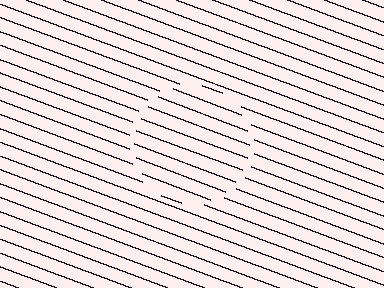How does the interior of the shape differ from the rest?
The interior of the shape contains the same grating, shifted by half a period — the contour is defined by the phase discontinuity where line-ends from the inner and outer gratings abut.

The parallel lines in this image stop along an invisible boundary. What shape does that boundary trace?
An illusory circle. The interior of the shape contains the same grating, shifted by half a period — the contour is defined by the phase discontinuity where line-ends from the inner and outer gratings abut.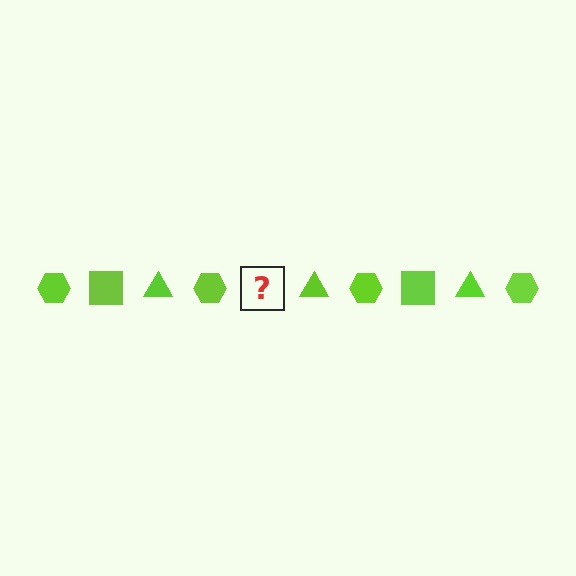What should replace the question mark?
The question mark should be replaced with a lime square.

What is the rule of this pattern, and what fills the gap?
The rule is that the pattern cycles through hexagon, square, triangle shapes in lime. The gap should be filled with a lime square.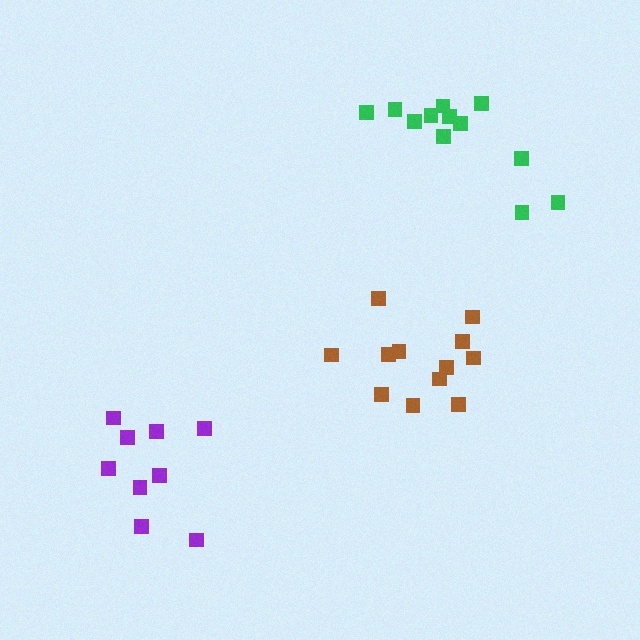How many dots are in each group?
Group 1: 9 dots, Group 2: 12 dots, Group 3: 12 dots (33 total).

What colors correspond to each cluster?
The clusters are colored: purple, brown, green.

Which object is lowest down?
The purple cluster is bottommost.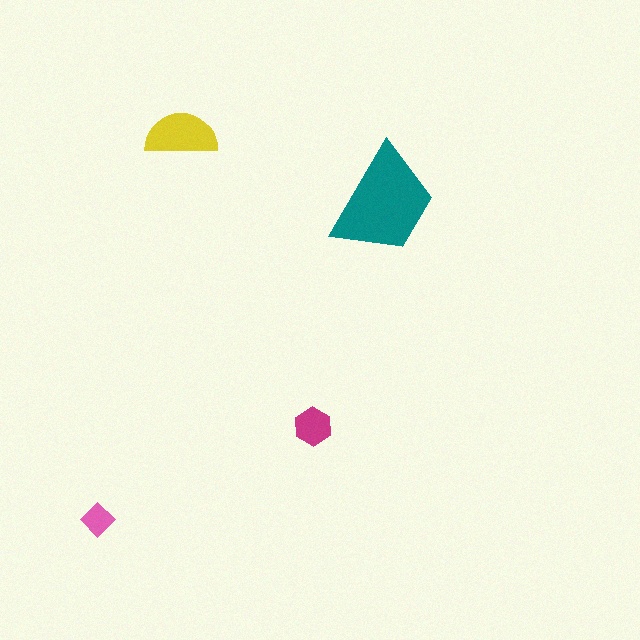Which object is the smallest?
The pink diamond.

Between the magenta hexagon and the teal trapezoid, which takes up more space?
The teal trapezoid.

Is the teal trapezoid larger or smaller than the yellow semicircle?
Larger.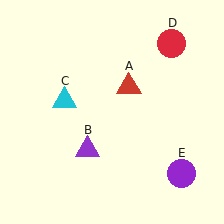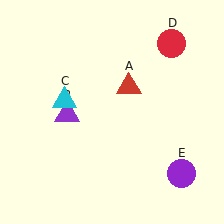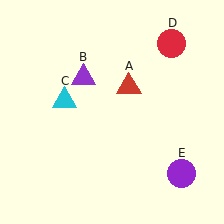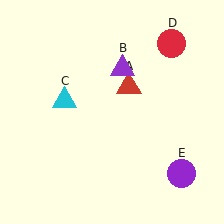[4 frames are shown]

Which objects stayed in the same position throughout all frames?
Red triangle (object A) and cyan triangle (object C) and red circle (object D) and purple circle (object E) remained stationary.